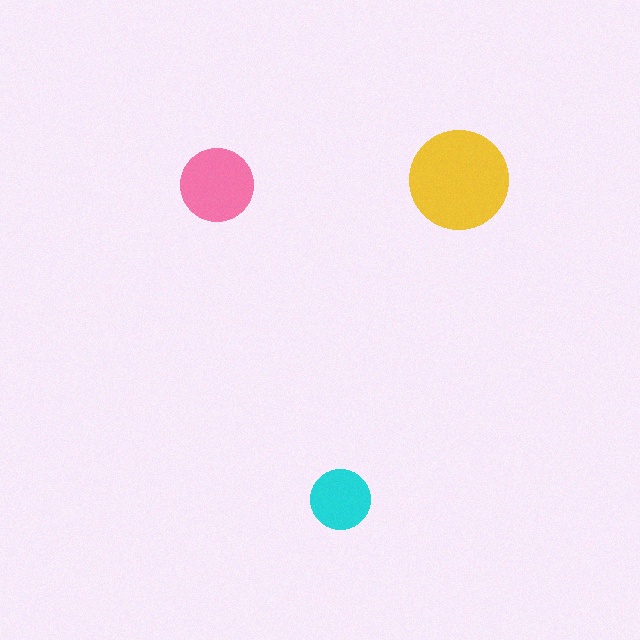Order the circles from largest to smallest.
the yellow one, the pink one, the cyan one.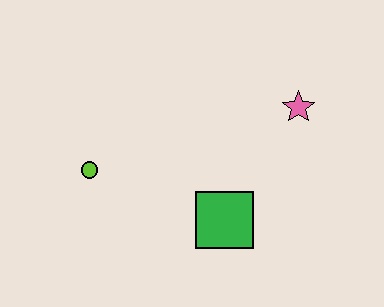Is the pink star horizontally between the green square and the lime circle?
No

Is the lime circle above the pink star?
No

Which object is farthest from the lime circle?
The pink star is farthest from the lime circle.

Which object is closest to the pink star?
The green square is closest to the pink star.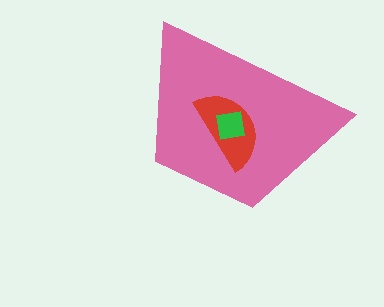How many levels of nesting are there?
3.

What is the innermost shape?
The green square.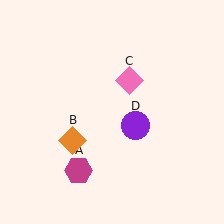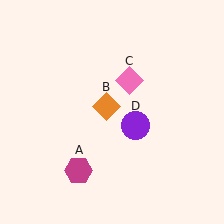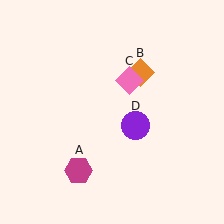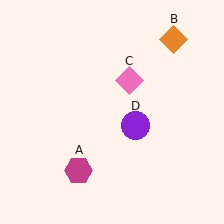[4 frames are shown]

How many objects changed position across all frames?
1 object changed position: orange diamond (object B).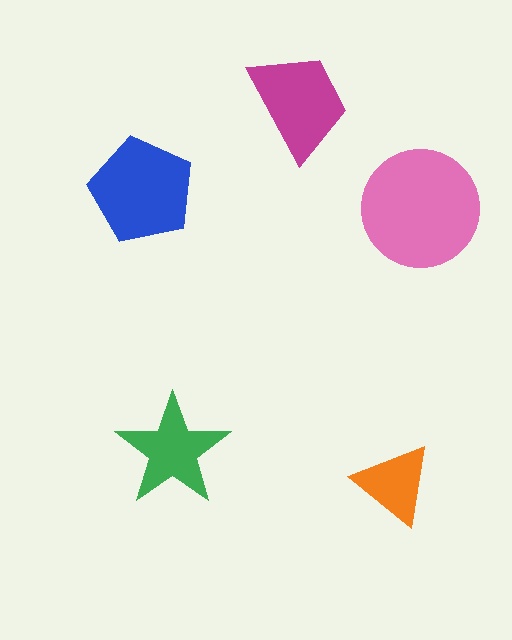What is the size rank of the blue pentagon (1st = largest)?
2nd.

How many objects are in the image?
There are 5 objects in the image.